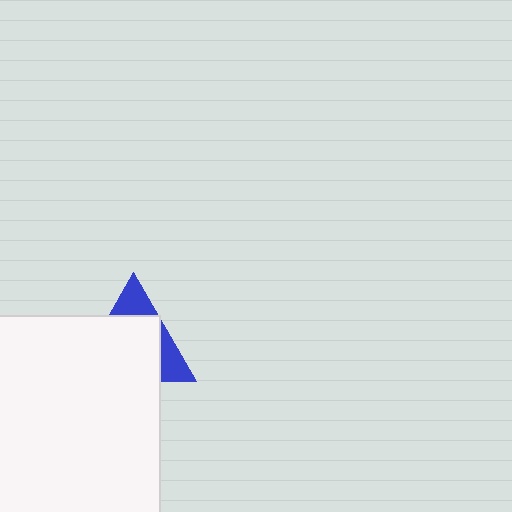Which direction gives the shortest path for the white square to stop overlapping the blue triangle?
Moving down gives the shortest separation.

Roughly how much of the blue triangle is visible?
A small part of it is visible (roughly 32%).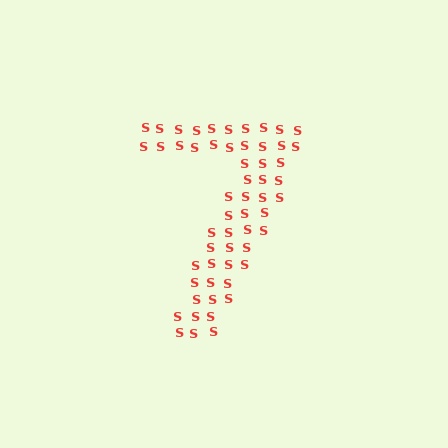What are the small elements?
The small elements are letter S's.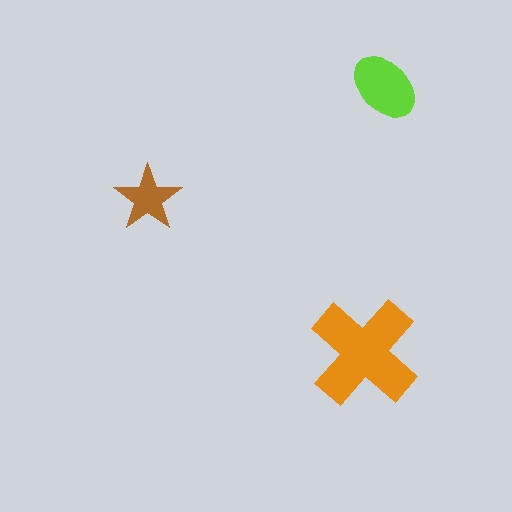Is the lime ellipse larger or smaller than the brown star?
Larger.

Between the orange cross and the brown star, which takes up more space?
The orange cross.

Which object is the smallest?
The brown star.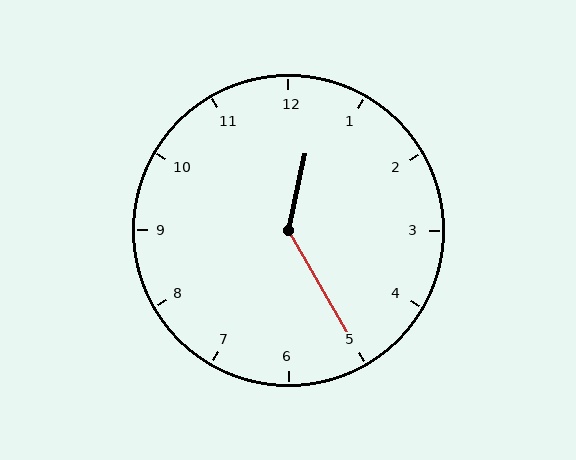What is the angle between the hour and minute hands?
Approximately 138 degrees.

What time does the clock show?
12:25.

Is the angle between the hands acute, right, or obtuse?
It is obtuse.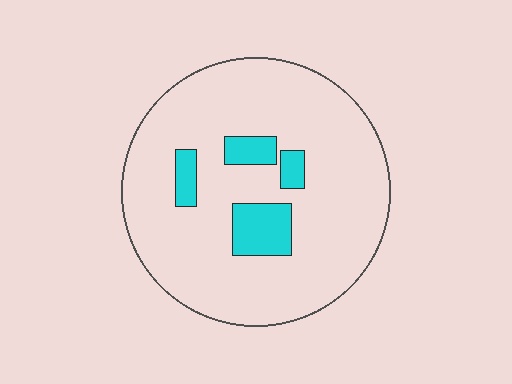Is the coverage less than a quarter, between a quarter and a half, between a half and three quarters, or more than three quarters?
Less than a quarter.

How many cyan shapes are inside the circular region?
4.